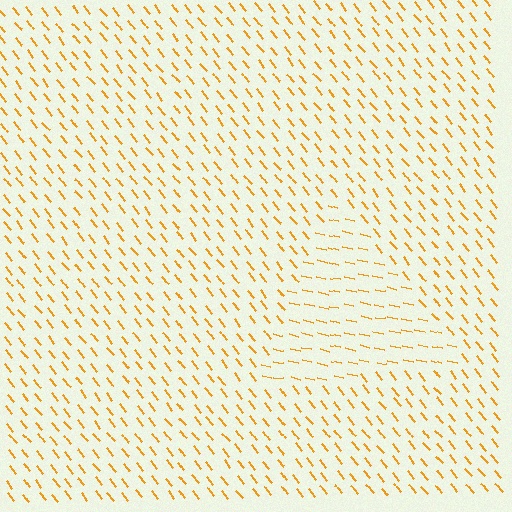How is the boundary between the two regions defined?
The boundary is defined purely by a change in line orientation (approximately 38 degrees difference). All lines are the same color and thickness.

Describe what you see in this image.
The image is filled with small orange line segments. A triangle region in the image has lines oriented differently from the surrounding lines, creating a visible texture boundary.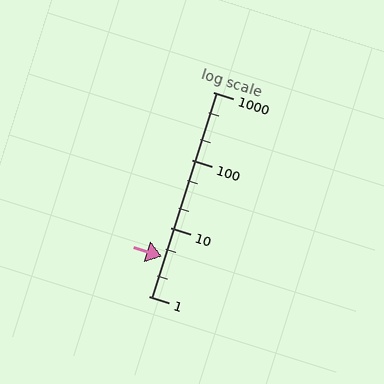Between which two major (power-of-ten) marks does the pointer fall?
The pointer is between 1 and 10.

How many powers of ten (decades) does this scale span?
The scale spans 3 decades, from 1 to 1000.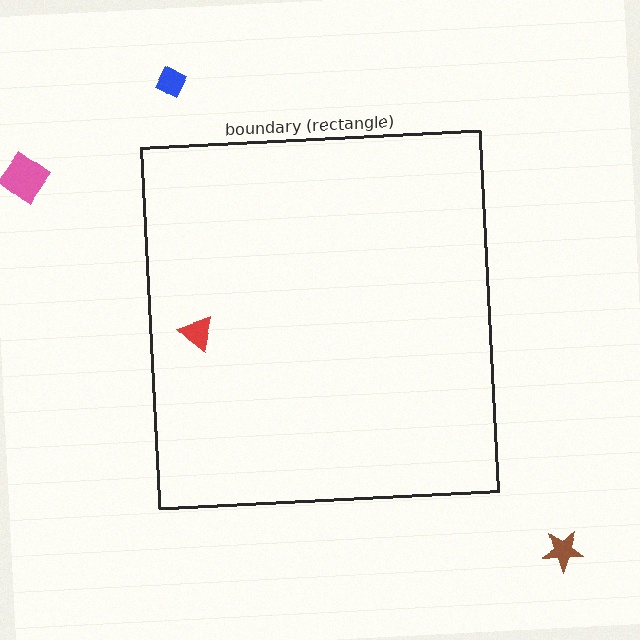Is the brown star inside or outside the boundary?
Outside.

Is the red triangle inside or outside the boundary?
Inside.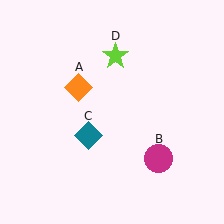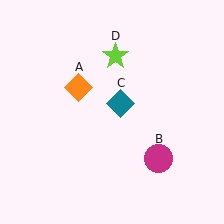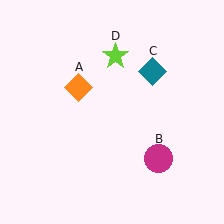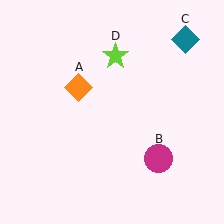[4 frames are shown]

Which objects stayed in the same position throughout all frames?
Orange diamond (object A) and magenta circle (object B) and lime star (object D) remained stationary.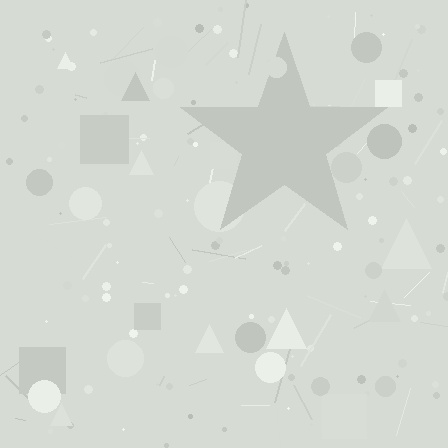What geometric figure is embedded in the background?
A star is embedded in the background.